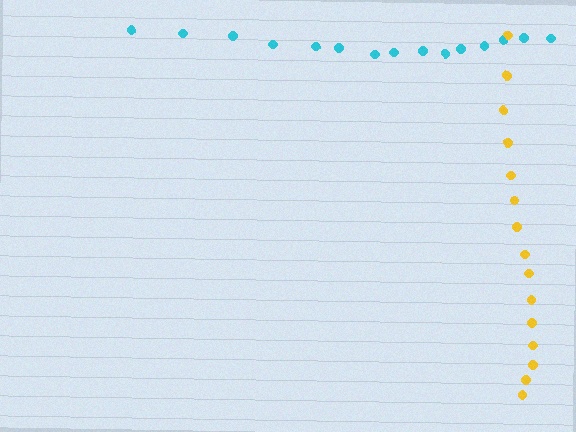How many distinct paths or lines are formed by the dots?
There are 2 distinct paths.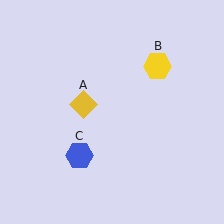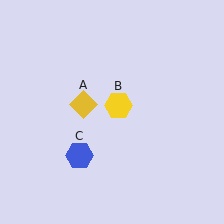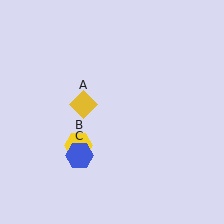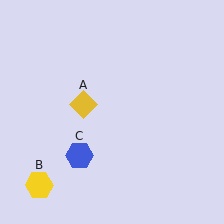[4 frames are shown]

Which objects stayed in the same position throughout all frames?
Yellow diamond (object A) and blue hexagon (object C) remained stationary.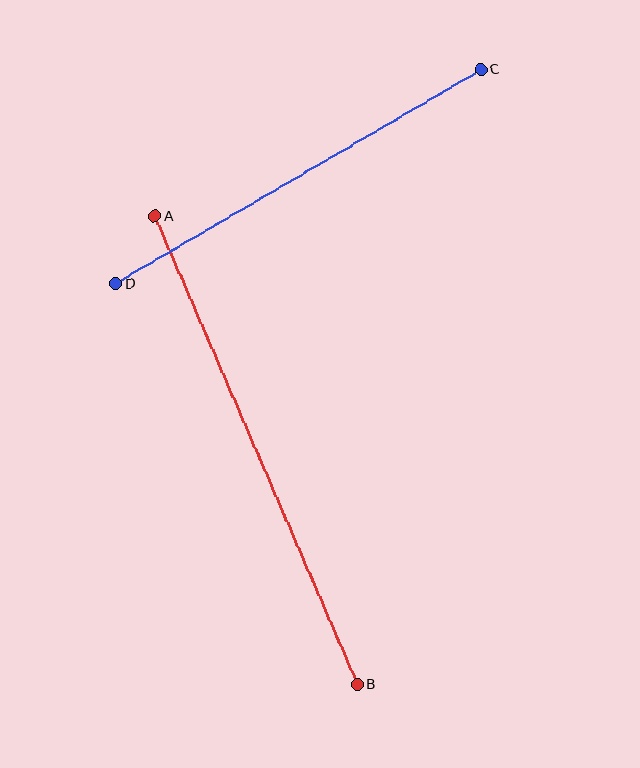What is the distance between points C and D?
The distance is approximately 423 pixels.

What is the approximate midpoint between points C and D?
The midpoint is at approximately (298, 177) pixels.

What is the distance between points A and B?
The distance is approximately 510 pixels.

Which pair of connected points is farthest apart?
Points A and B are farthest apart.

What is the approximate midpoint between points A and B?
The midpoint is at approximately (256, 450) pixels.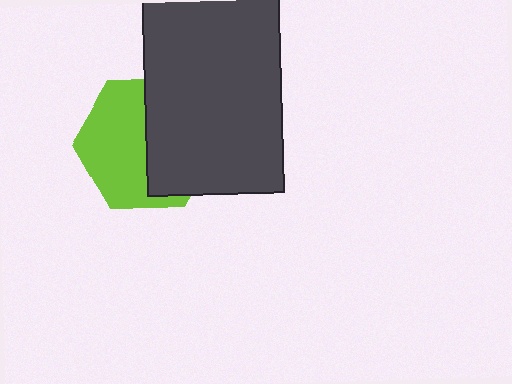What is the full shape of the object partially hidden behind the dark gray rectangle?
The partially hidden object is a lime hexagon.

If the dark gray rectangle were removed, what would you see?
You would see the complete lime hexagon.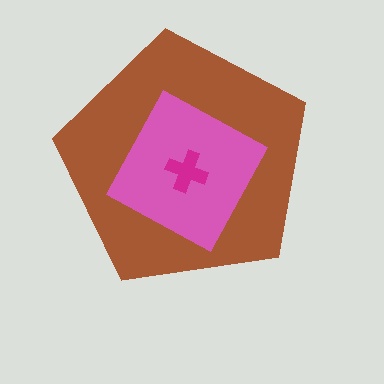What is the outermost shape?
The brown pentagon.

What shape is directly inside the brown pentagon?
The pink diamond.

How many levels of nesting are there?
3.